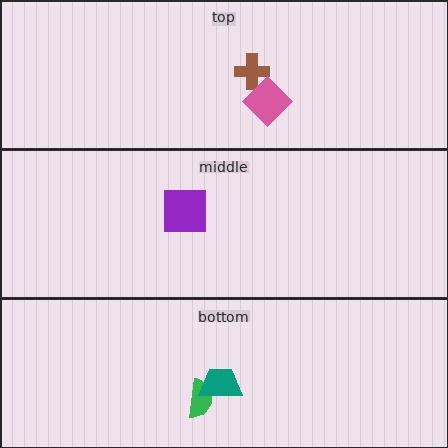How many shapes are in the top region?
2.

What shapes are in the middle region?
The purple square.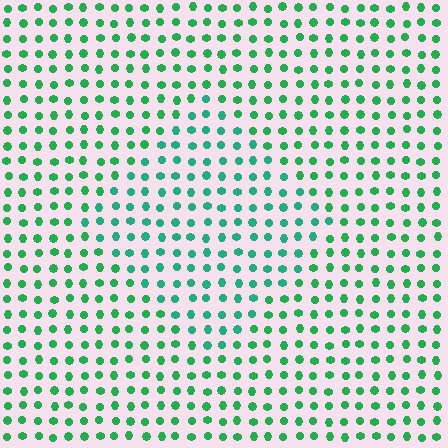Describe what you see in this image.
The image is filled with small green elements in a uniform arrangement. A diamond-shaped region is visible where the elements are tinted to a slightly different hue, forming a subtle color boundary.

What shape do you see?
I see a diamond.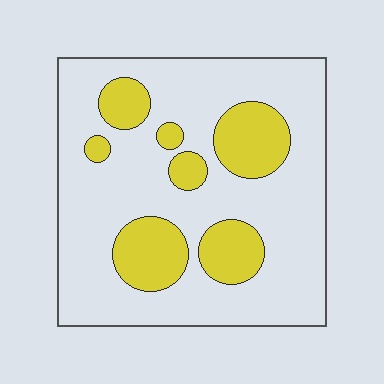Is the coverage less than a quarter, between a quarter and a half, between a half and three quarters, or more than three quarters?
Less than a quarter.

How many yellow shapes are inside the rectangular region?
7.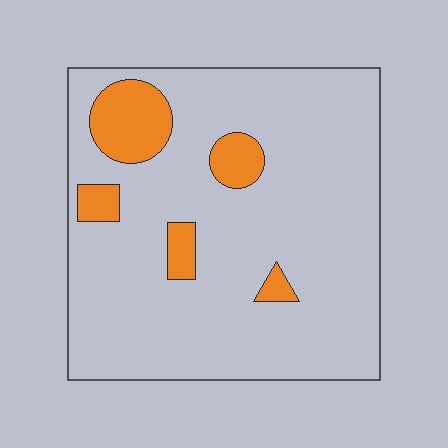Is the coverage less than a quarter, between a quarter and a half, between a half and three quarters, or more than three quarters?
Less than a quarter.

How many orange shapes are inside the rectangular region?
5.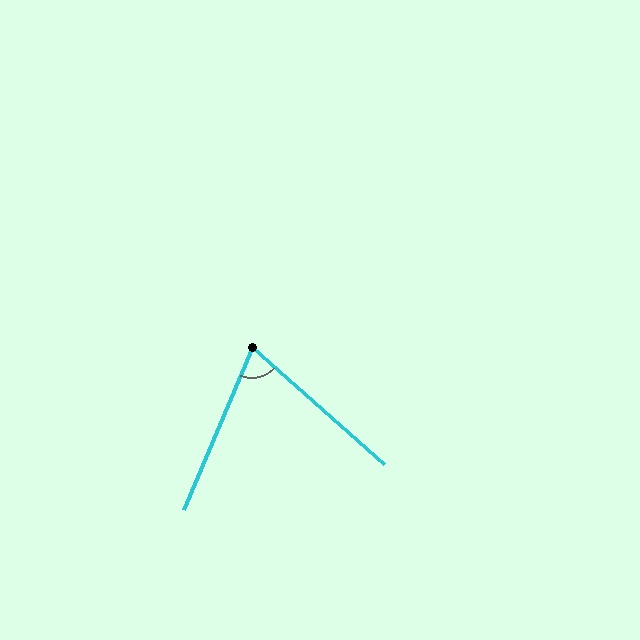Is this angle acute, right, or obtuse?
It is acute.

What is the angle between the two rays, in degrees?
Approximately 72 degrees.